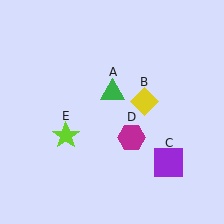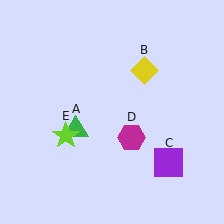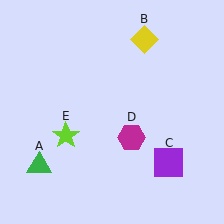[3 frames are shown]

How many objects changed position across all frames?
2 objects changed position: green triangle (object A), yellow diamond (object B).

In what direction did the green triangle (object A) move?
The green triangle (object A) moved down and to the left.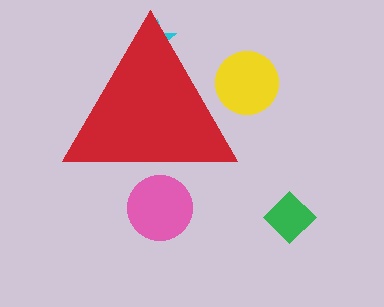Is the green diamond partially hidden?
No, the green diamond is fully visible.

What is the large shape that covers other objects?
A red triangle.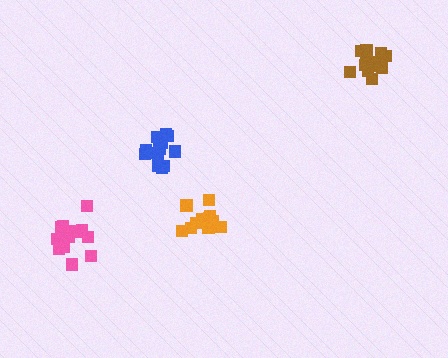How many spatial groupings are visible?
There are 4 spatial groupings.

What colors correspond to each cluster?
The clusters are colored: orange, brown, blue, pink.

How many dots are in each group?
Group 1: 12 dots, Group 2: 14 dots, Group 3: 17 dots, Group 4: 13 dots (56 total).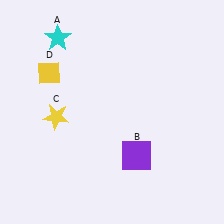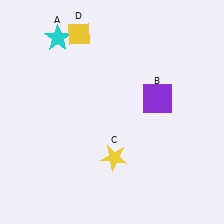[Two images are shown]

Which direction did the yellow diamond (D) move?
The yellow diamond (D) moved up.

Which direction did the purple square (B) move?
The purple square (B) moved up.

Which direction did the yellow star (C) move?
The yellow star (C) moved right.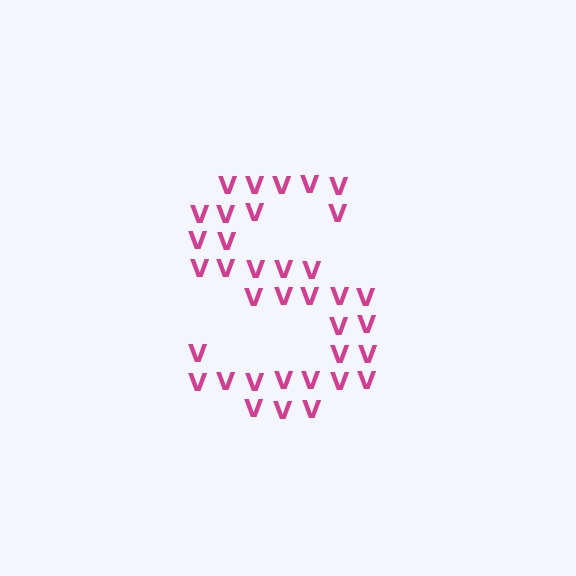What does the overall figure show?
The overall figure shows the letter S.